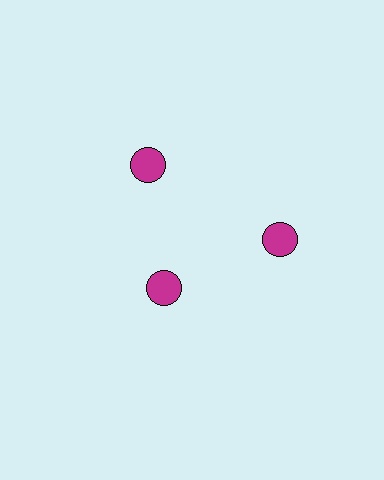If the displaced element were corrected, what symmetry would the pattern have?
It would have 3-fold rotational symmetry — the pattern would map onto itself every 120 degrees.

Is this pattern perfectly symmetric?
No. The 3 magenta circles are arranged in a ring, but one element near the 7 o'clock position is pulled inward toward the center, breaking the 3-fold rotational symmetry.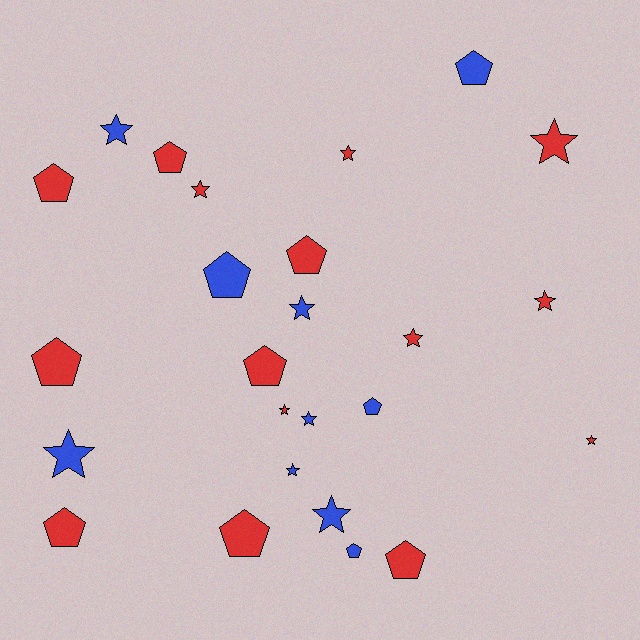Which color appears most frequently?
Red, with 15 objects.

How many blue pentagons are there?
There are 4 blue pentagons.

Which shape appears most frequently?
Star, with 13 objects.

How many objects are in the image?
There are 25 objects.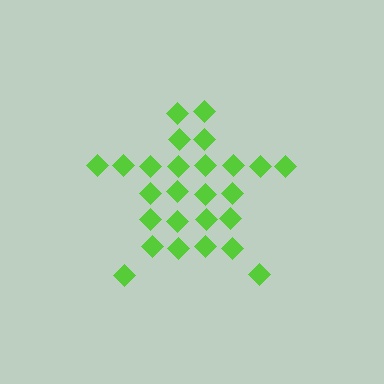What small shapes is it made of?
It is made of small diamonds.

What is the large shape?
The large shape is a star.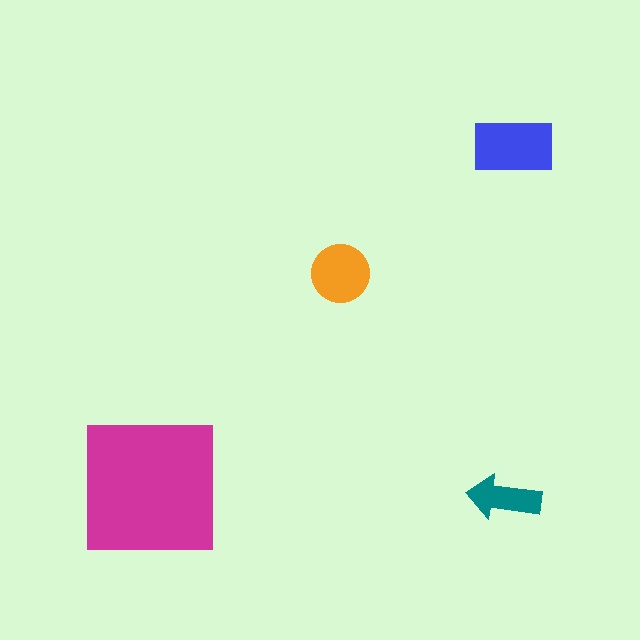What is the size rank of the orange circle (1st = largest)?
3rd.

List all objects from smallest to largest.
The teal arrow, the orange circle, the blue rectangle, the magenta square.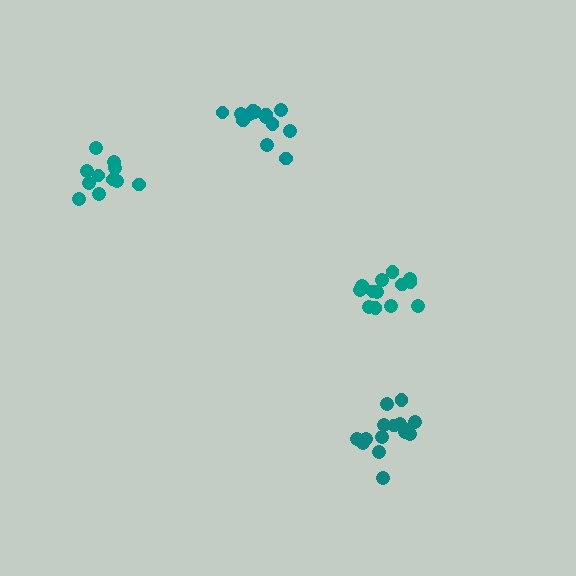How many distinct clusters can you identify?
There are 4 distinct clusters.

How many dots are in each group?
Group 1: 11 dots, Group 2: 14 dots, Group 3: 13 dots, Group 4: 15 dots (53 total).